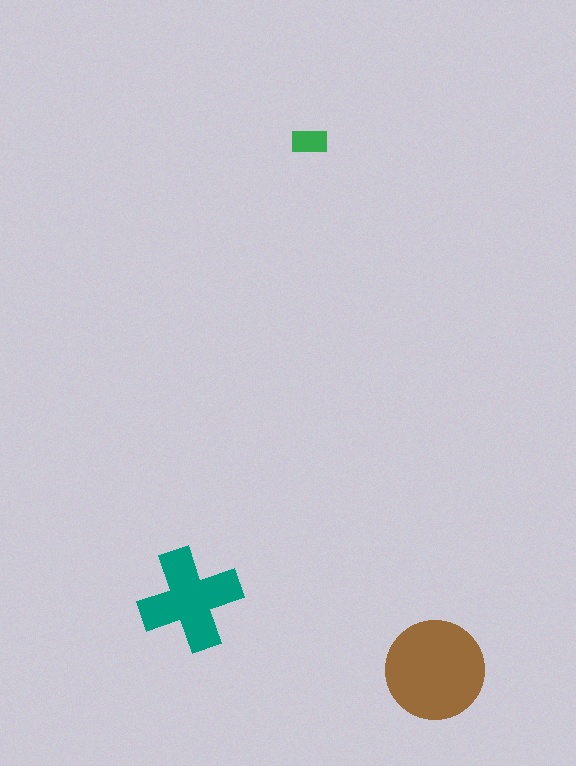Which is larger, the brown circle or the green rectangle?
The brown circle.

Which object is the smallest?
The green rectangle.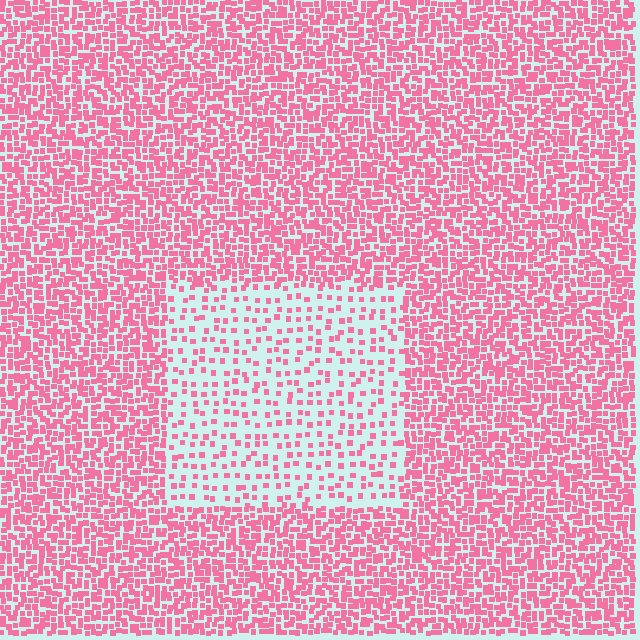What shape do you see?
I see a rectangle.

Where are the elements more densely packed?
The elements are more densely packed outside the rectangle boundary.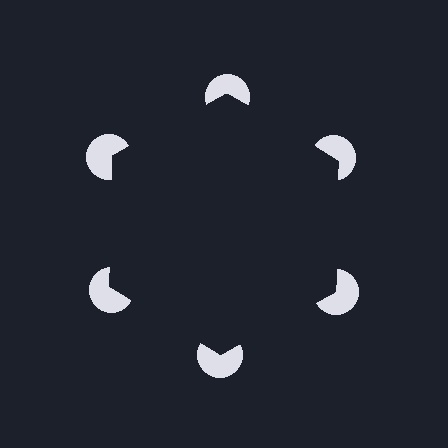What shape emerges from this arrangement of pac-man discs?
An illusory hexagon — its edges are inferred from the aligned wedge cuts in the pac-man discs, not physically drawn.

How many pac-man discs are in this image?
There are 6 — one at each vertex of the illusory hexagon.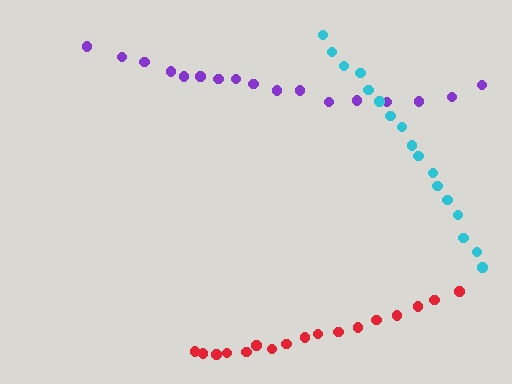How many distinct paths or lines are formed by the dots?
There are 3 distinct paths.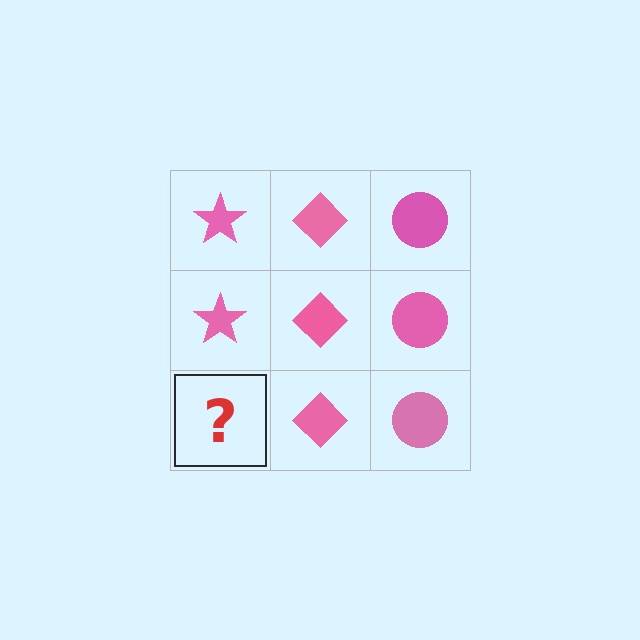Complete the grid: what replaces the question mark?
The question mark should be replaced with a pink star.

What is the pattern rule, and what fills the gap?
The rule is that each column has a consistent shape. The gap should be filled with a pink star.